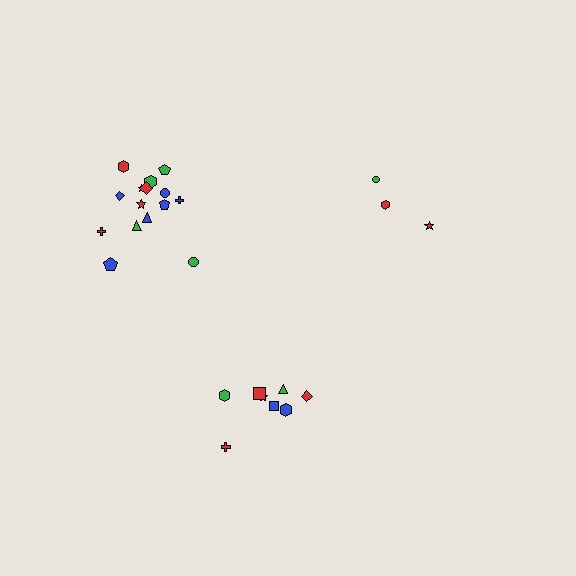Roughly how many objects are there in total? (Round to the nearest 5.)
Roughly 25 objects in total.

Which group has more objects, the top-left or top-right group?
The top-left group.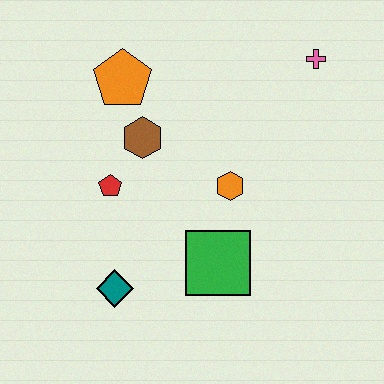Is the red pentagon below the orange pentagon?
Yes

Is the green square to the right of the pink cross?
No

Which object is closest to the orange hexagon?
The green square is closest to the orange hexagon.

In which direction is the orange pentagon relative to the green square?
The orange pentagon is above the green square.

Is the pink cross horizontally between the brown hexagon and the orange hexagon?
No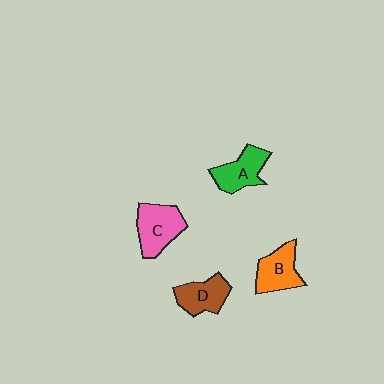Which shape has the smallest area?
Shape D (brown).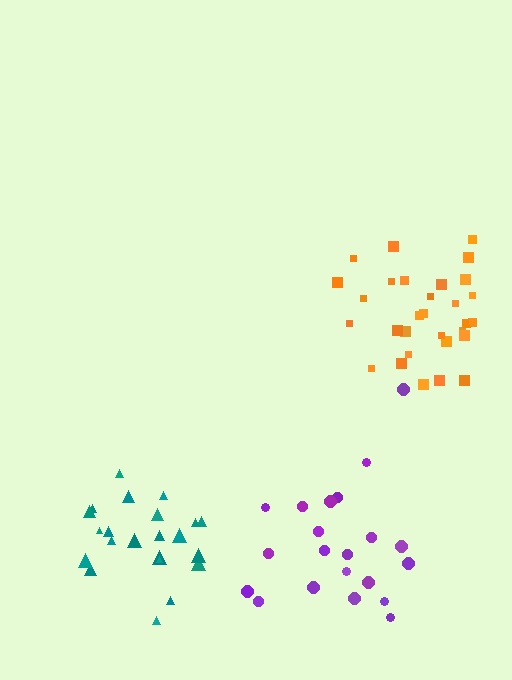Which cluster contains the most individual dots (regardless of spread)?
Orange (31).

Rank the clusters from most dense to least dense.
teal, orange, purple.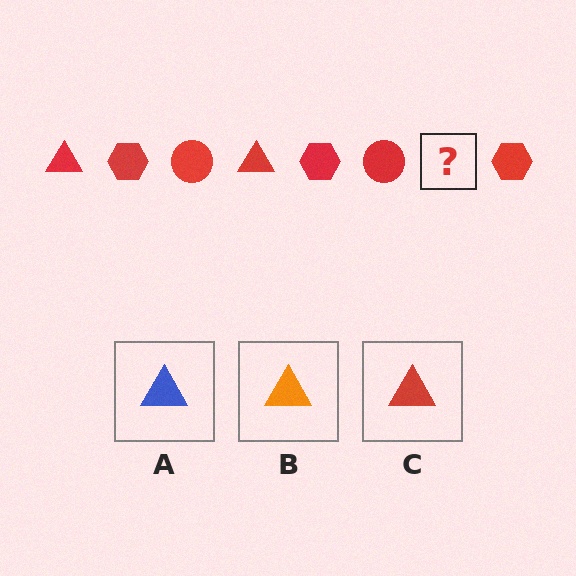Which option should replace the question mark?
Option C.